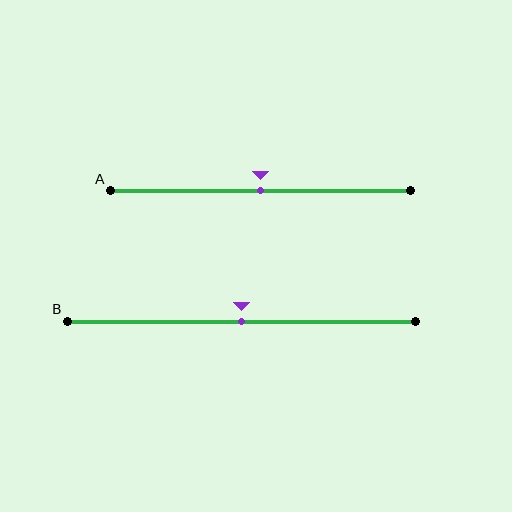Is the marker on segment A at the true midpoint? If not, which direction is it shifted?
Yes, the marker on segment A is at the true midpoint.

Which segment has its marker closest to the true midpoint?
Segment A has its marker closest to the true midpoint.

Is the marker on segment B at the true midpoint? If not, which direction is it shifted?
Yes, the marker on segment B is at the true midpoint.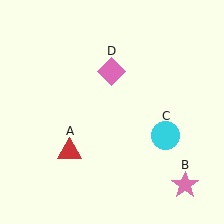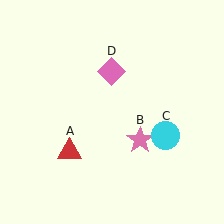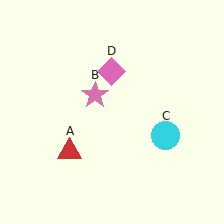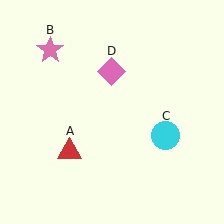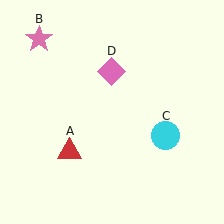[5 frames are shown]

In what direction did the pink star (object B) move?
The pink star (object B) moved up and to the left.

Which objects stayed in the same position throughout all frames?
Red triangle (object A) and cyan circle (object C) and pink diamond (object D) remained stationary.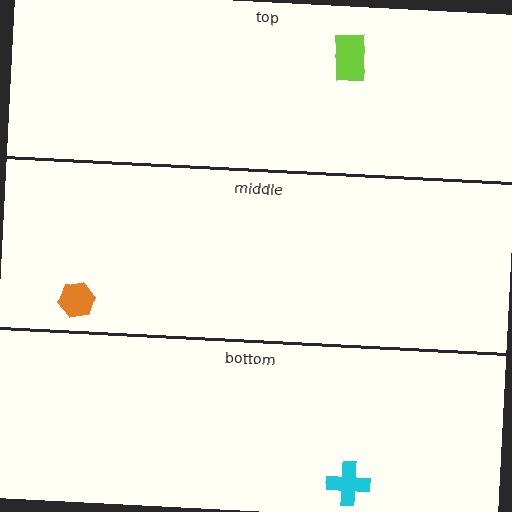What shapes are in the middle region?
The orange hexagon.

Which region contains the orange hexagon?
The middle region.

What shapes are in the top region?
The lime rectangle.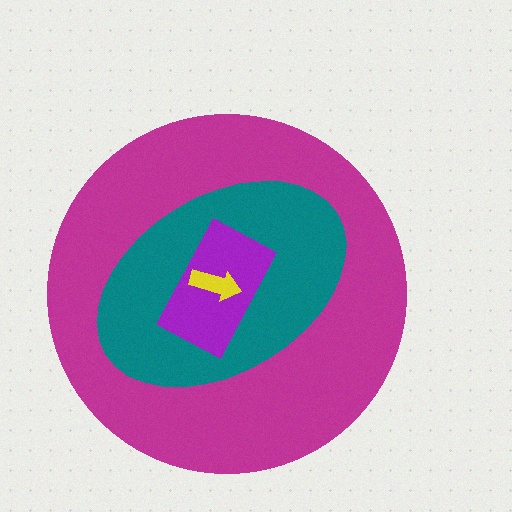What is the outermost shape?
The magenta circle.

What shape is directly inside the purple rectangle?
The yellow arrow.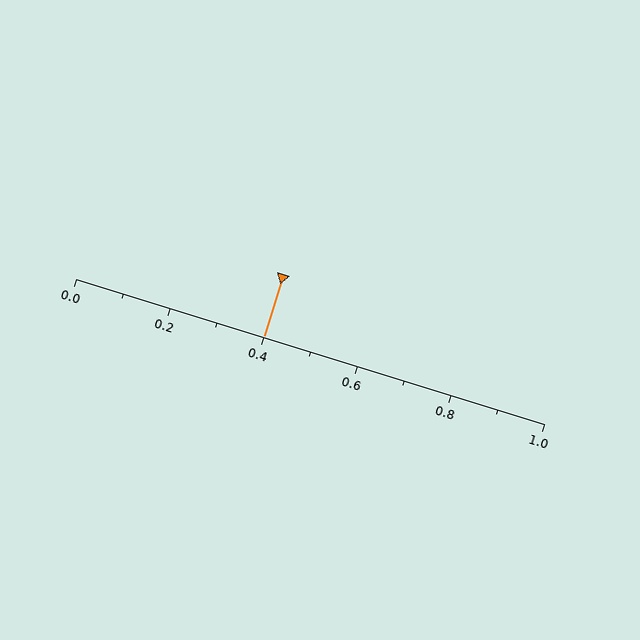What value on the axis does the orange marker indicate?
The marker indicates approximately 0.4.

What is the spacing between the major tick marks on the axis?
The major ticks are spaced 0.2 apart.